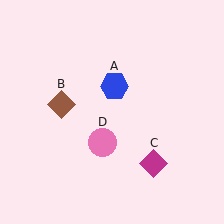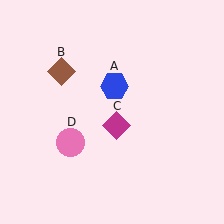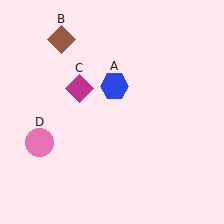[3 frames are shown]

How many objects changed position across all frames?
3 objects changed position: brown diamond (object B), magenta diamond (object C), pink circle (object D).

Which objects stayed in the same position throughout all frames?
Blue hexagon (object A) remained stationary.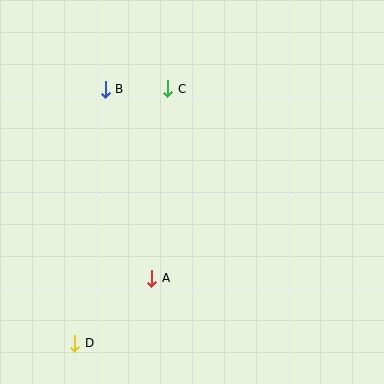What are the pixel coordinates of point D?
Point D is at (75, 343).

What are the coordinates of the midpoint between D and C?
The midpoint between D and C is at (121, 216).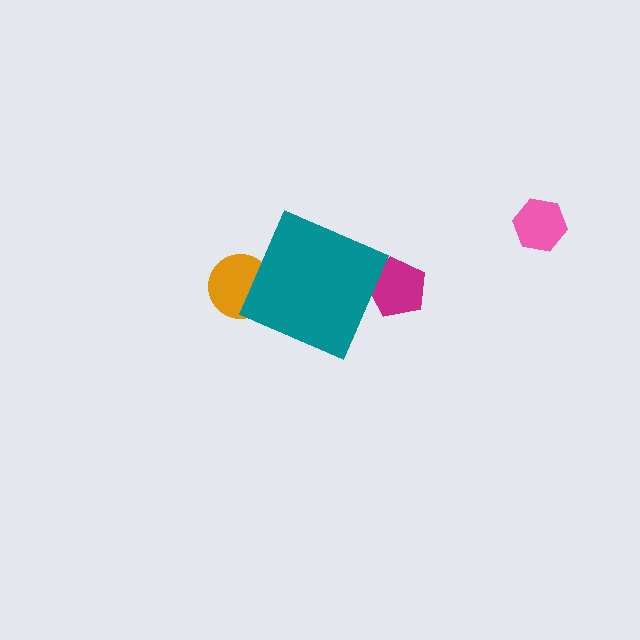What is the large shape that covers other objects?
A teal diamond.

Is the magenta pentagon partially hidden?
Yes, the magenta pentagon is partially hidden behind the teal diamond.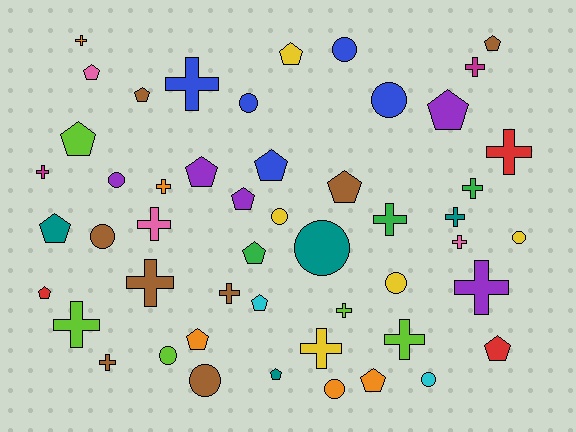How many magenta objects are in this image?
There are 2 magenta objects.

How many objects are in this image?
There are 50 objects.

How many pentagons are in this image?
There are 18 pentagons.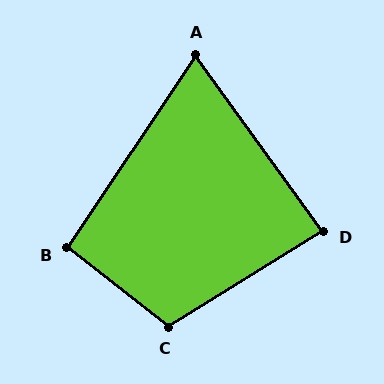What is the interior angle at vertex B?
Approximately 94 degrees (approximately right).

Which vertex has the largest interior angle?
C, at approximately 110 degrees.